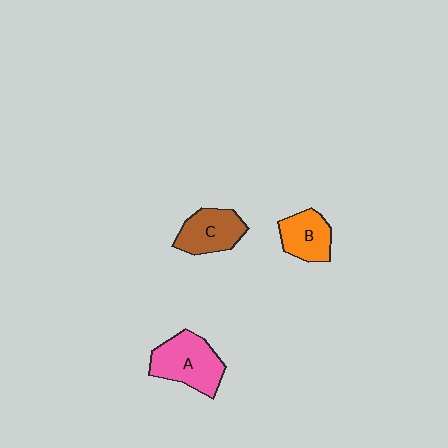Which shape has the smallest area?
Shape B (orange).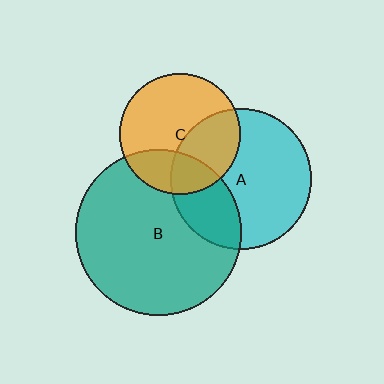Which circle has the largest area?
Circle B (teal).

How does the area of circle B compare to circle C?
Approximately 1.9 times.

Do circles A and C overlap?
Yes.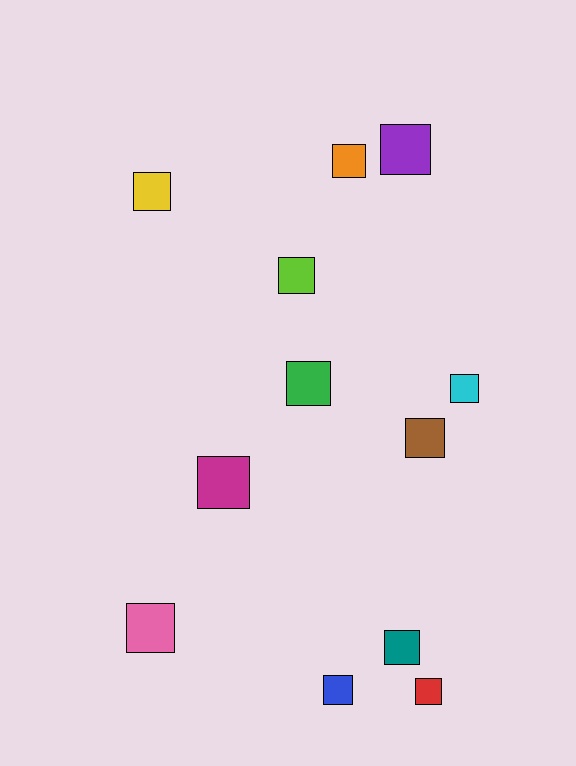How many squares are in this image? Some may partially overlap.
There are 12 squares.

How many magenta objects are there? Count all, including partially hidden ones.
There is 1 magenta object.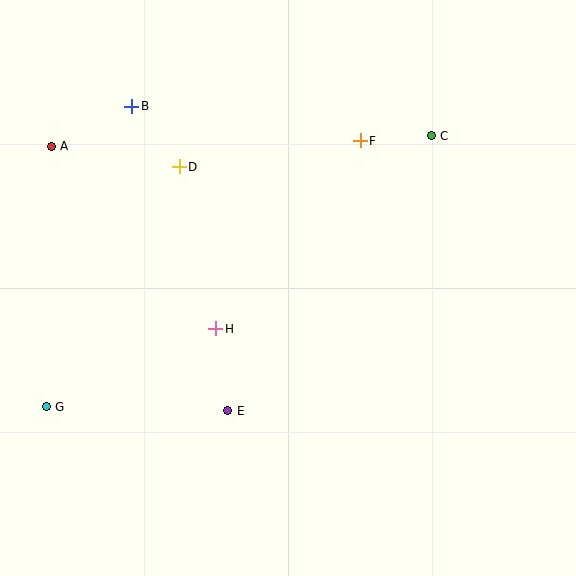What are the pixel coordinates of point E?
Point E is at (228, 411).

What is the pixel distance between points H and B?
The distance between H and B is 238 pixels.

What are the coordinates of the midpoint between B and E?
The midpoint between B and E is at (180, 258).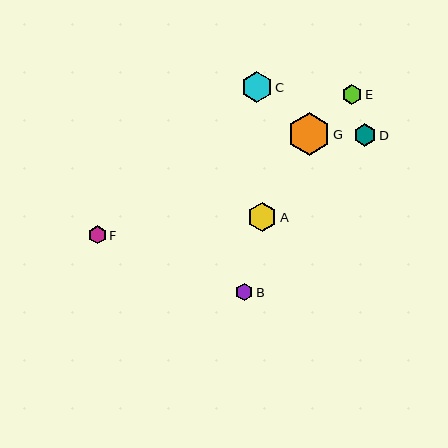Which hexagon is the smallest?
Hexagon B is the smallest with a size of approximately 17 pixels.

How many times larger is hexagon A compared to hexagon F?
Hexagon A is approximately 1.6 times the size of hexagon F.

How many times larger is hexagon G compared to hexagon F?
Hexagon G is approximately 2.3 times the size of hexagon F.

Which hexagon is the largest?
Hexagon G is the largest with a size of approximately 42 pixels.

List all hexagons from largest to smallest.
From largest to smallest: G, C, A, D, E, F, B.